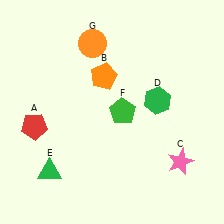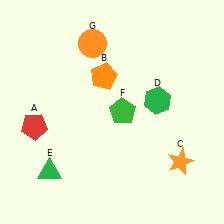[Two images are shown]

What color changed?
The star (C) changed from pink in Image 1 to orange in Image 2.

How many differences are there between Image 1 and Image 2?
There is 1 difference between the two images.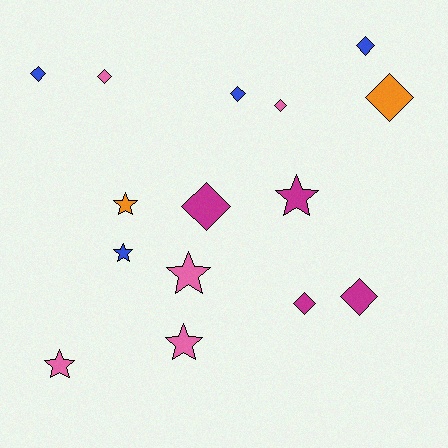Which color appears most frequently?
Pink, with 5 objects.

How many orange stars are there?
There is 1 orange star.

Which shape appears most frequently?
Diamond, with 9 objects.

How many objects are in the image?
There are 15 objects.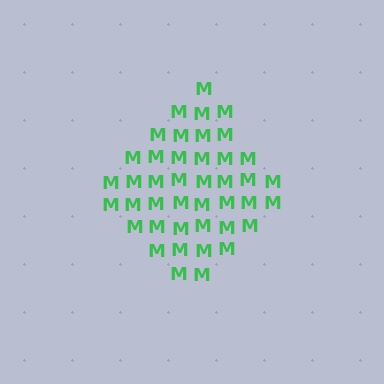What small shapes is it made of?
It is made of small letter M's.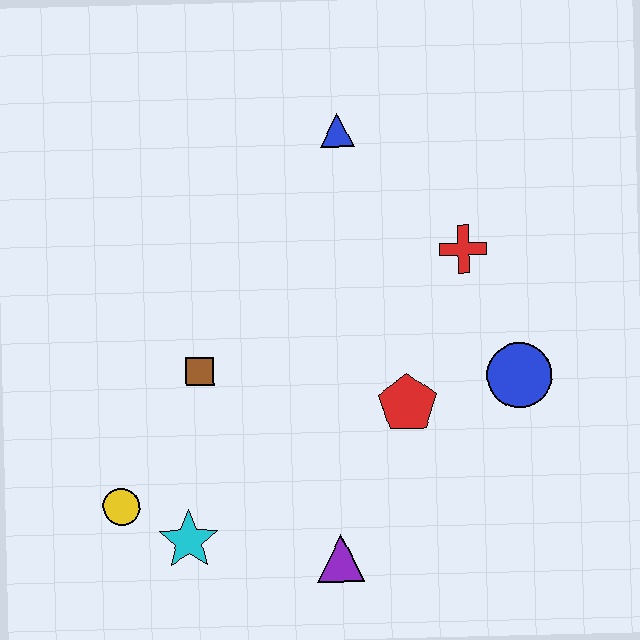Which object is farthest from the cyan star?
The blue triangle is farthest from the cyan star.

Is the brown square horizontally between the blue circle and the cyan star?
Yes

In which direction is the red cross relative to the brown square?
The red cross is to the right of the brown square.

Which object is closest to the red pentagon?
The blue circle is closest to the red pentagon.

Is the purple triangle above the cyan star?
No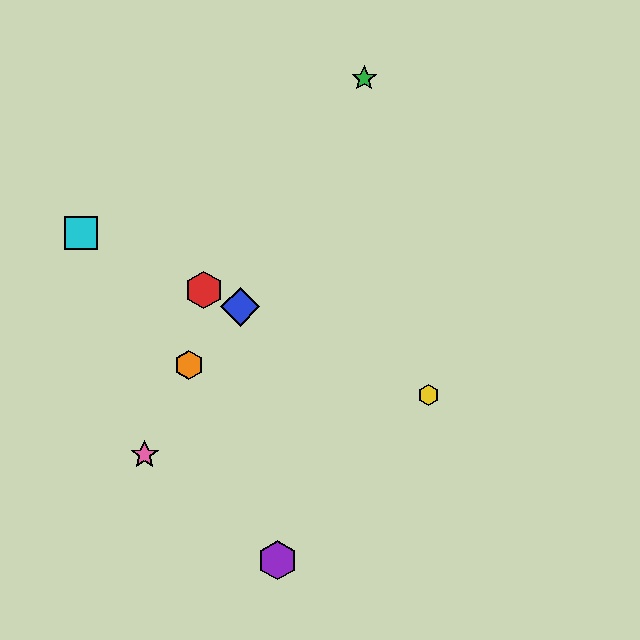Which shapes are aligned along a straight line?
The red hexagon, the blue diamond, the yellow hexagon, the cyan square are aligned along a straight line.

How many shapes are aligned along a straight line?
4 shapes (the red hexagon, the blue diamond, the yellow hexagon, the cyan square) are aligned along a straight line.